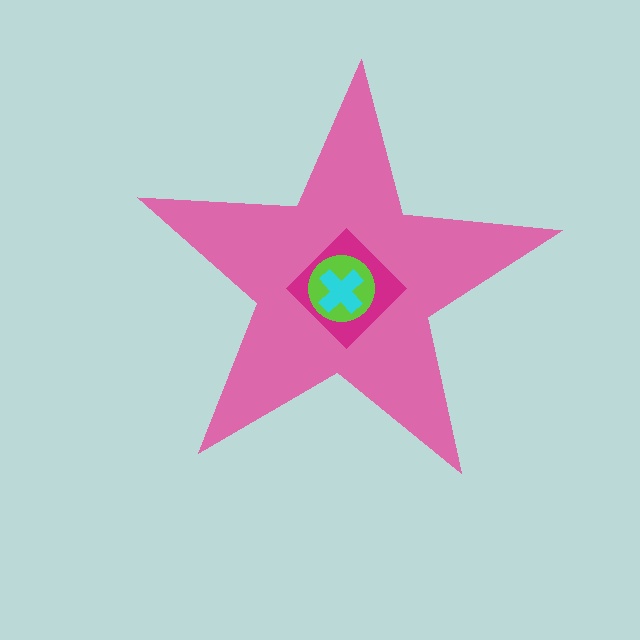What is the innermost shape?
The cyan cross.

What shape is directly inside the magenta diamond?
The lime circle.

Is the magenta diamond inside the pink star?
Yes.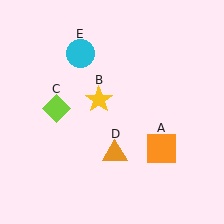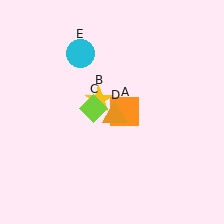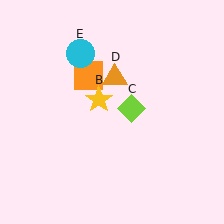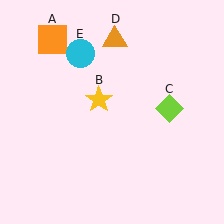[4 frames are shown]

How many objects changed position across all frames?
3 objects changed position: orange square (object A), lime diamond (object C), orange triangle (object D).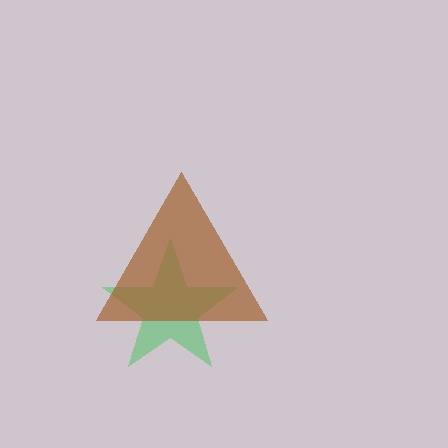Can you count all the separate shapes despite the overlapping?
Yes, there are 2 separate shapes.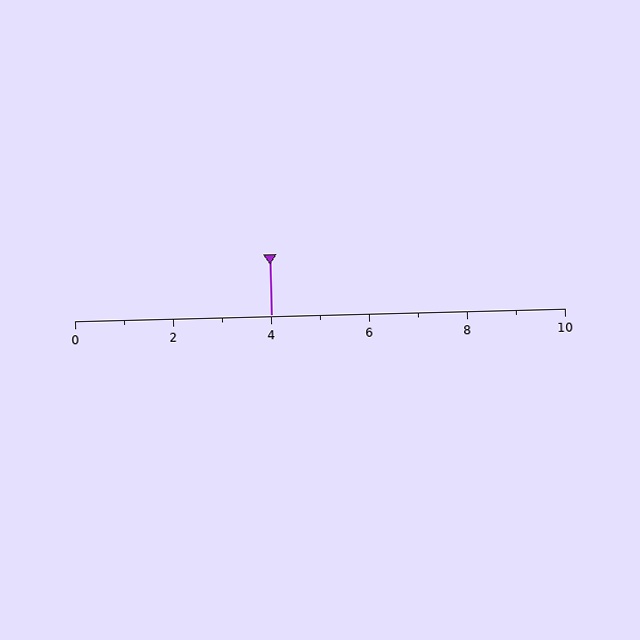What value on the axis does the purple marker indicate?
The marker indicates approximately 4.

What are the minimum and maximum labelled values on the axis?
The axis runs from 0 to 10.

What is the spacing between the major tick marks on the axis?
The major ticks are spaced 2 apart.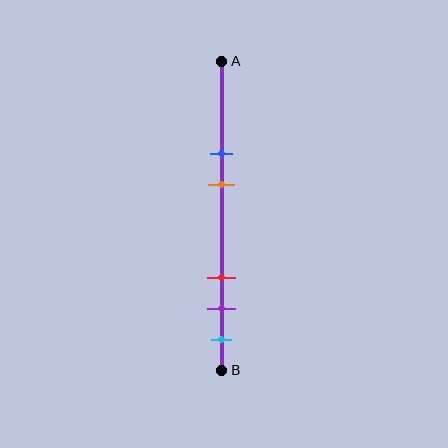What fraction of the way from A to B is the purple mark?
The purple mark is approximately 80% (0.8) of the way from A to B.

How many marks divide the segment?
There are 5 marks dividing the segment.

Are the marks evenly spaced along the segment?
No, the marks are not evenly spaced.